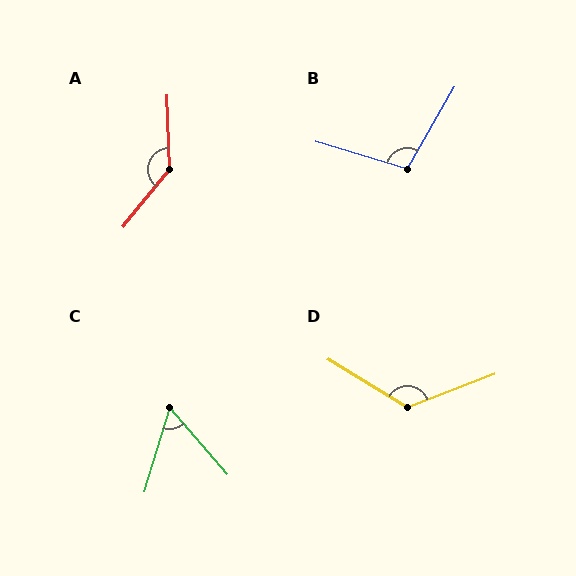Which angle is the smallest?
C, at approximately 58 degrees.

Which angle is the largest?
A, at approximately 140 degrees.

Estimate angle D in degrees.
Approximately 127 degrees.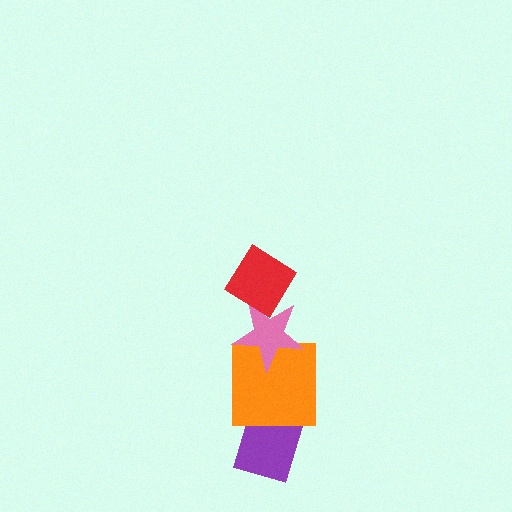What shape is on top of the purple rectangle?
The orange square is on top of the purple rectangle.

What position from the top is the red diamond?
The red diamond is 1st from the top.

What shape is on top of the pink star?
The red diamond is on top of the pink star.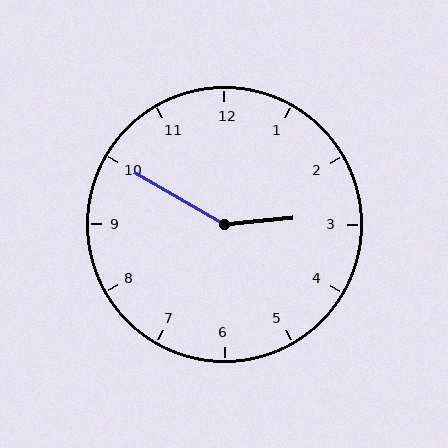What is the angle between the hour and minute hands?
Approximately 145 degrees.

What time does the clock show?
2:50.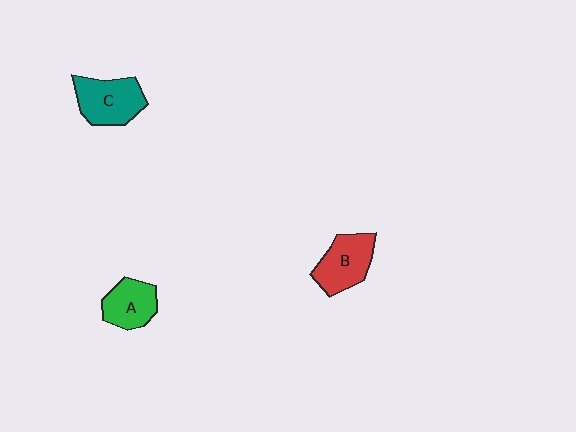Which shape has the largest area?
Shape C (teal).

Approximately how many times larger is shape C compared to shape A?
Approximately 1.3 times.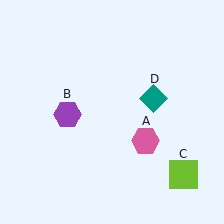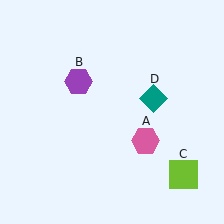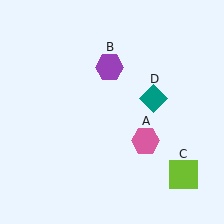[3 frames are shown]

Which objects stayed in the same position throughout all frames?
Pink hexagon (object A) and lime square (object C) and teal diamond (object D) remained stationary.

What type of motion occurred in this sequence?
The purple hexagon (object B) rotated clockwise around the center of the scene.